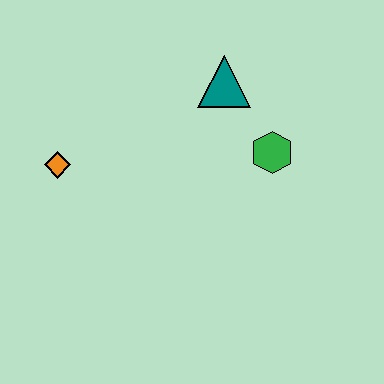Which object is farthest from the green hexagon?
The orange diamond is farthest from the green hexagon.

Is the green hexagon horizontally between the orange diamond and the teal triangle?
No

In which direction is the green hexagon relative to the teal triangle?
The green hexagon is below the teal triangle.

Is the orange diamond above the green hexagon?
No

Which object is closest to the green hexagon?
The teal triangle is closest to the green hexagon.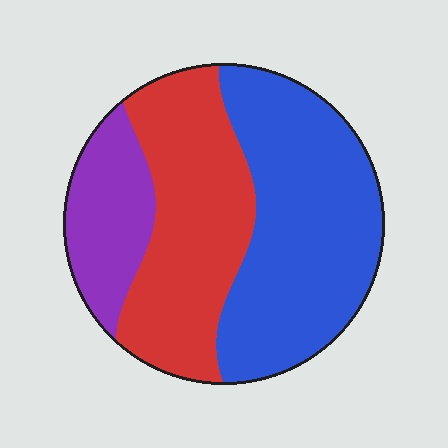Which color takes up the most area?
Blue, at roughly 45%.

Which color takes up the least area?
Purple, at roughly 15%.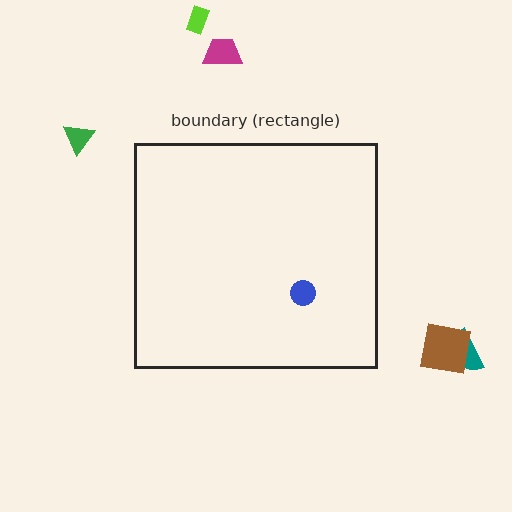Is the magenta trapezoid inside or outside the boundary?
Outside.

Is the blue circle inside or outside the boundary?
Inside.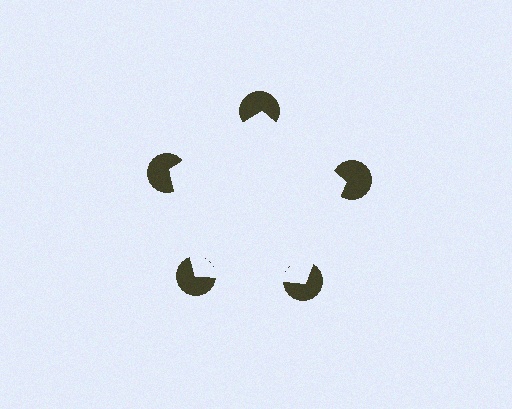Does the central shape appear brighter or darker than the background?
It typically appears slightly brighter than the background, even though no actual brightness change is drawn.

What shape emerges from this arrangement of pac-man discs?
An illusory pentagon — its edges are inferred from the aligned wedge cuts in the pac-man discs, not physically drawn.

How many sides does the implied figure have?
5 sides.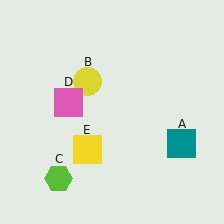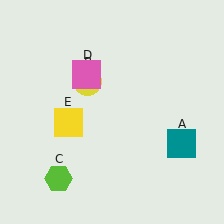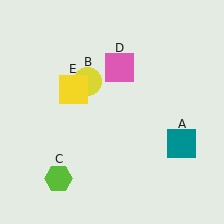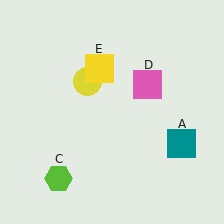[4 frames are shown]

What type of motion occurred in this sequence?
The pink square (object D), yellow square (object E) rotated clockwise around the center of the scene.